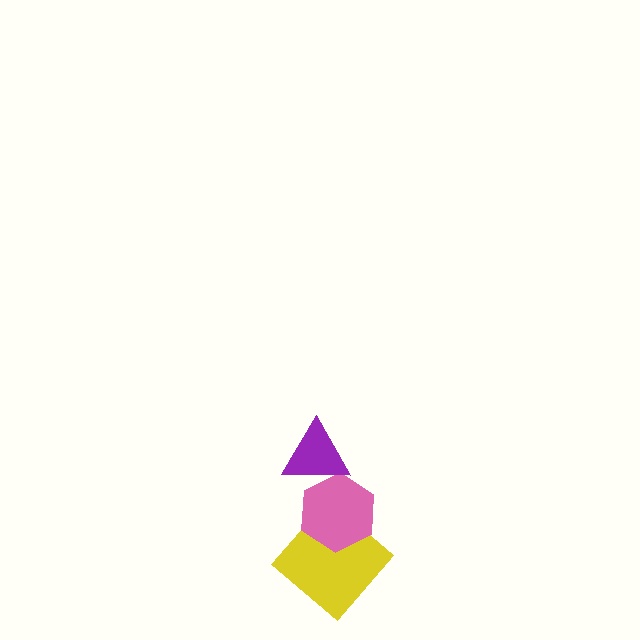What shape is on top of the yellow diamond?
The pink hexagon is on top of the yellow diamond.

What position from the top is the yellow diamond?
The yellow diamond is 3rd from the top.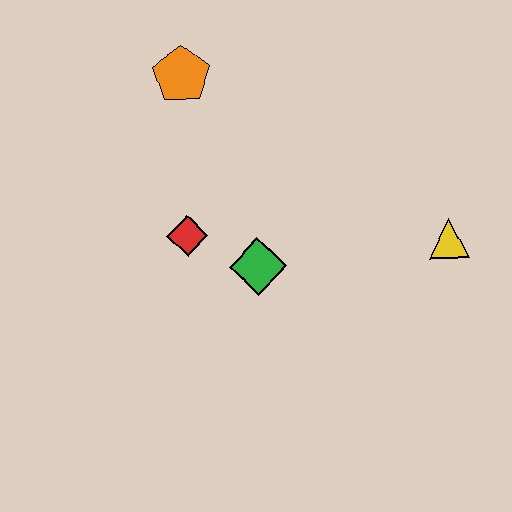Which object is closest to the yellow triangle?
The green diamond is closest to the yellow triangle.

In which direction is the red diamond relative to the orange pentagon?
The red diamond is below the orange pentagon.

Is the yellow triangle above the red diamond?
No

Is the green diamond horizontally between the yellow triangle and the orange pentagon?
Yes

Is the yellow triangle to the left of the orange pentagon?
No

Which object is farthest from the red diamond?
The yellow triangle is farthest from the red diamond.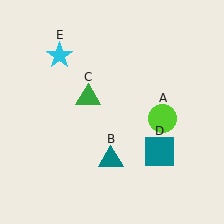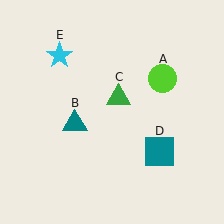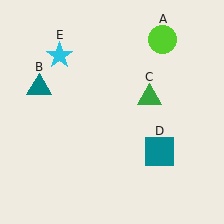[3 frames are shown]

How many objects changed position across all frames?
3 objects changed position: lime circle (object A), teal triangle (object B), green triangle (object C).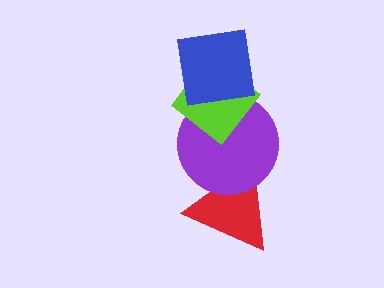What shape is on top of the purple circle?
The lime diamond is on top of the purple circle.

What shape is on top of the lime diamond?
The blue square is on top of the lime diamond.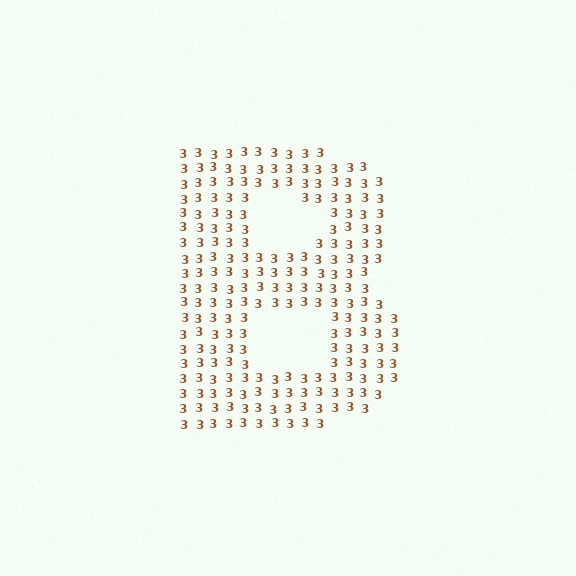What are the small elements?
The small elements are digit 3's.